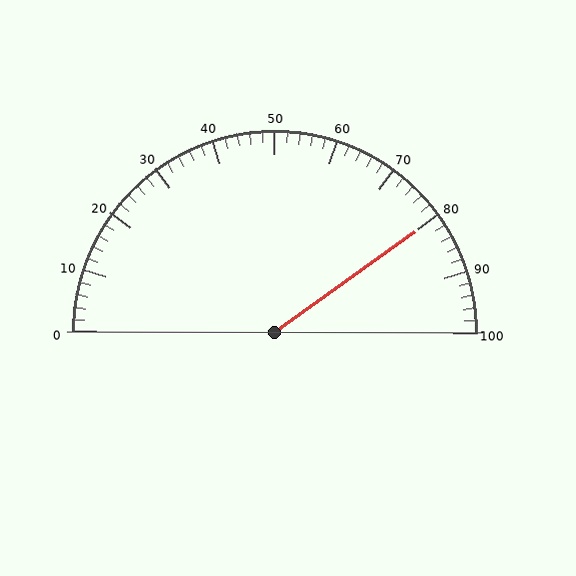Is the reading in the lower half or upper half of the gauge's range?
The reading is in the upper half of the range (0 to 100).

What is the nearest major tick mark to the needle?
The nearest major tick mark is 80.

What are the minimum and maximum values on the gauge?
The gauge ranges from 0 to 100.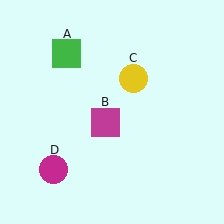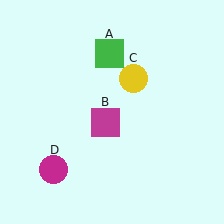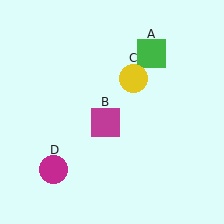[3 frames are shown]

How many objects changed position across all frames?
1 object changed position: green square (object A).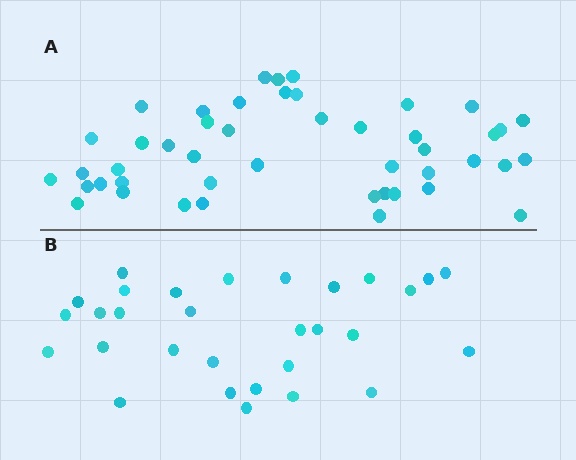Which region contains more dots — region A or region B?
Region A (the top region) has more dots.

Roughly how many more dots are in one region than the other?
Region A has approximately 15 more dots than region B.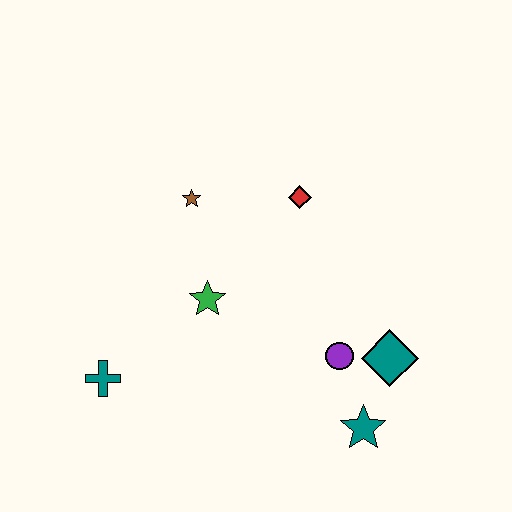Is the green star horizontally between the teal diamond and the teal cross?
Yes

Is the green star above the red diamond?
No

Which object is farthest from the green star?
The teal star is farthest from the green star.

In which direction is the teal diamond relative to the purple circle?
The teal diamond is to the right of the purple circle.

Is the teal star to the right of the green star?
Yes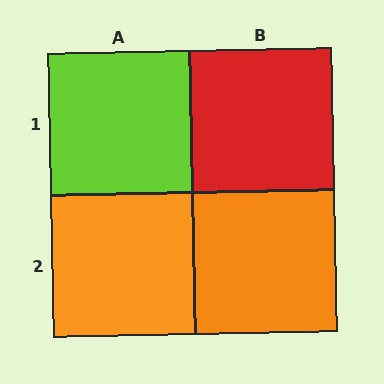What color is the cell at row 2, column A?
Orange.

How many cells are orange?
2 cells are orange.